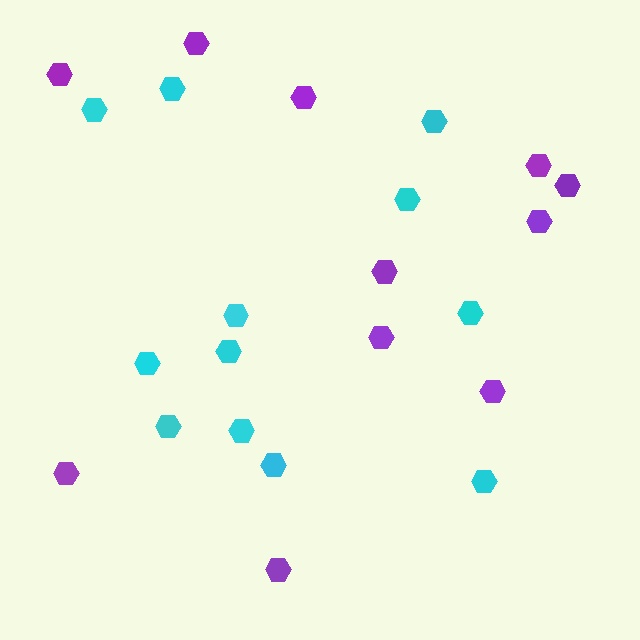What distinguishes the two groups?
There are 2 groups: one group of purple hexagons (11) and one group of cyan hexagons (12).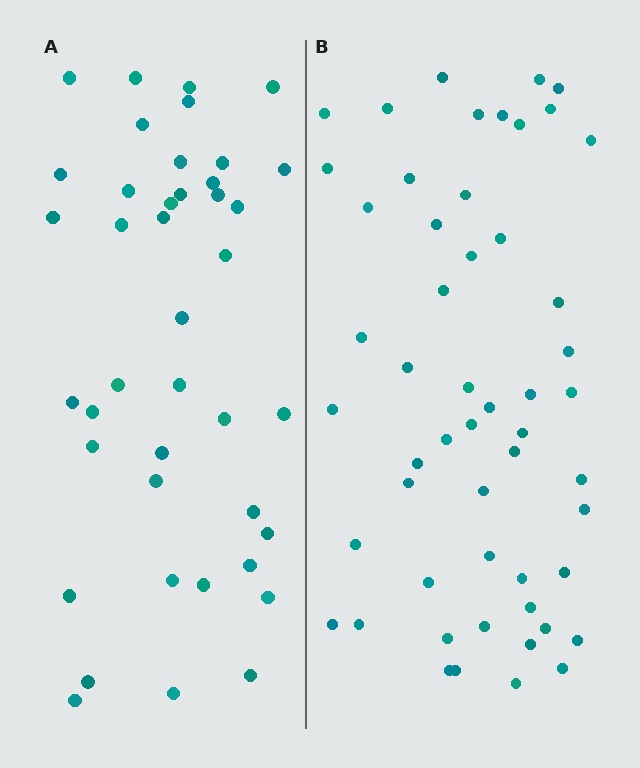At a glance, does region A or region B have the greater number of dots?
Region B (the right region) has more dots.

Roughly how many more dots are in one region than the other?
Region B has roughly 12 or so more dots than region A.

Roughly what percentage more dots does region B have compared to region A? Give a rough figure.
About 30% more.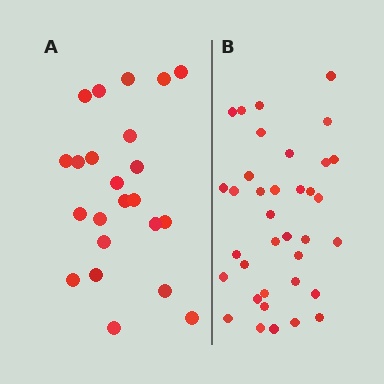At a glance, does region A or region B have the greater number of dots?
Region B (the right region) has more dots.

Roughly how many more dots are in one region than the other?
Region B has approximately 15 more dots than region A.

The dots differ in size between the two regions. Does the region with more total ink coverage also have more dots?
No. Region A has more total ink coverage because its dots are larger, but region B actually contains more individual dots. Total area can be misleading — the number of items is what matters here.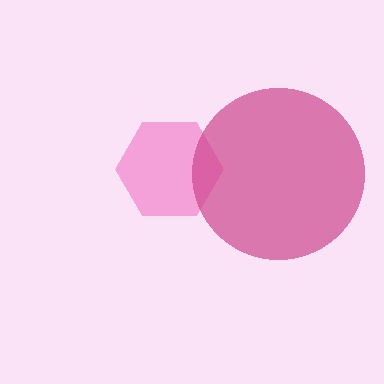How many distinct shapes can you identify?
There are 2 distinct shapes: a pink hexagon, a magenta circle.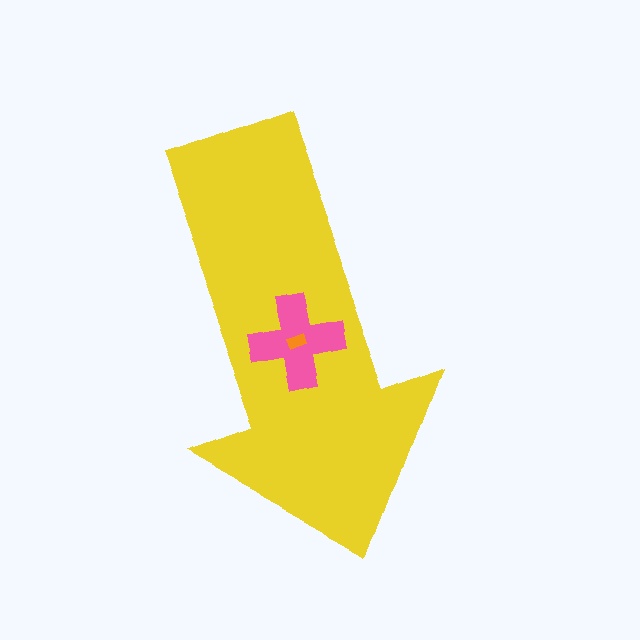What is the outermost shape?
The yellow arrow.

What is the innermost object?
The orange rectangle.